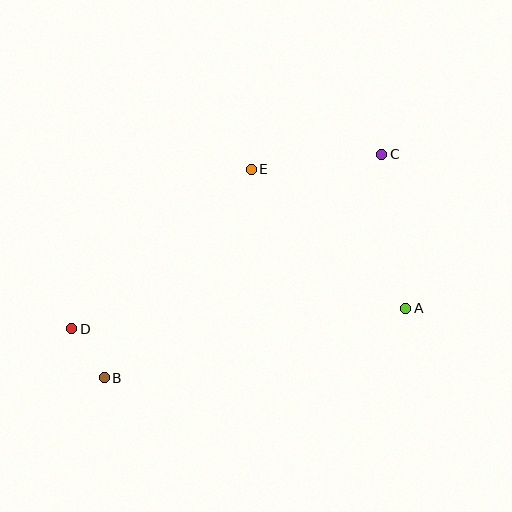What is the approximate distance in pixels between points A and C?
The distance between A and C is approximately 156 pixels.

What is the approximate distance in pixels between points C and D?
The distance between C and D is approximately 356 pixels.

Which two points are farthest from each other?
Points B and C are farthest from each other.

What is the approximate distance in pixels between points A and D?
The distance between A and D is approximately 335 pixels.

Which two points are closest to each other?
Points B and D are closest to each other.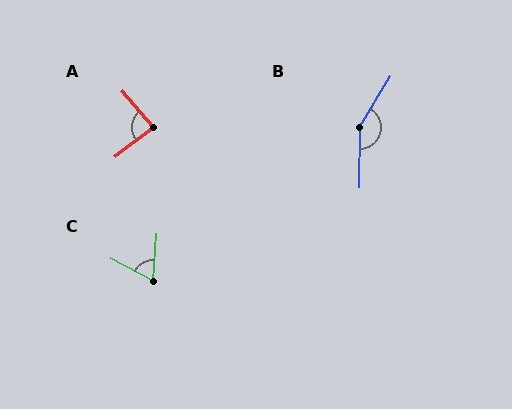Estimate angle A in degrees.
Approximately 86 degrees.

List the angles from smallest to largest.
C (66°), A (86°), B (149°).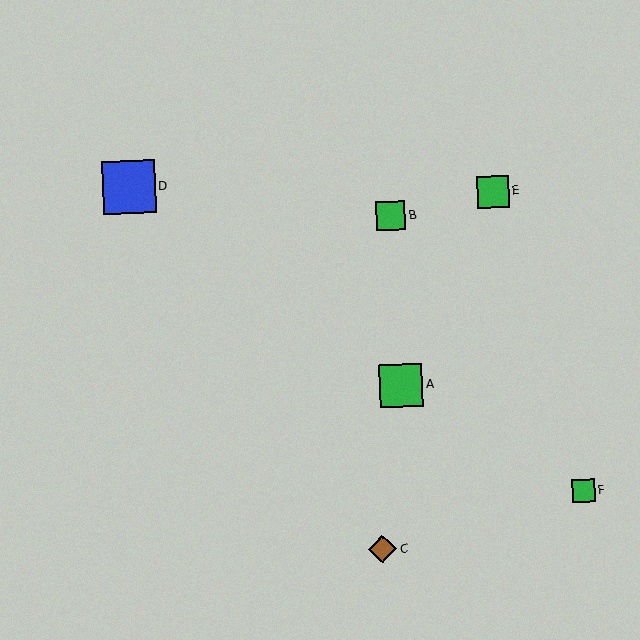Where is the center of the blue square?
The center of the blue square is at (129, 187).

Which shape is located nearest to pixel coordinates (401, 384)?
The green square (labeled A) at (401, 385) is nearest to that location.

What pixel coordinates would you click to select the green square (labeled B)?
Click at (391, 216) to select the green square B.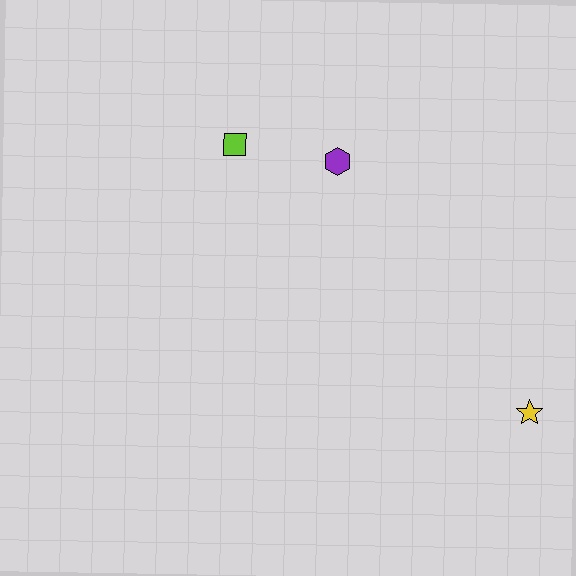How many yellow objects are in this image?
There is 1 yellow object.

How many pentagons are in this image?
There are no pentagons.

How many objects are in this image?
There are 3 objects.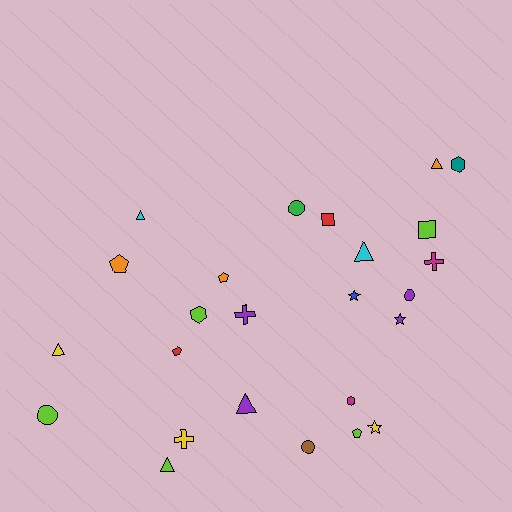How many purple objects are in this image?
There are 4 purple objects.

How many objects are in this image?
There are 25 objects.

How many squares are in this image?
There are 2 squares.